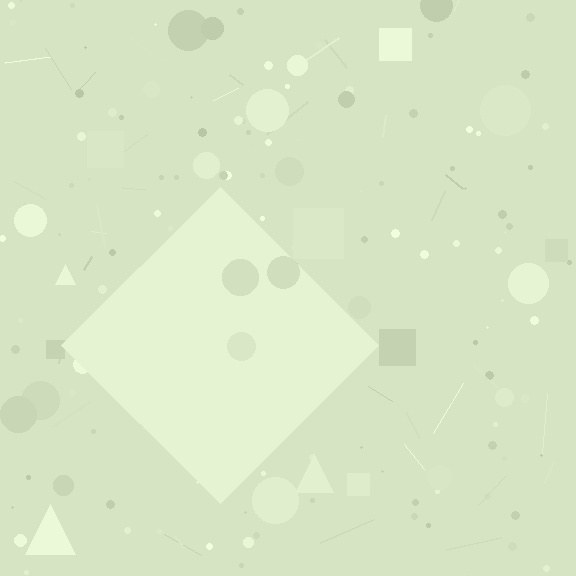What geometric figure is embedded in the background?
A diamond is embedded in the background.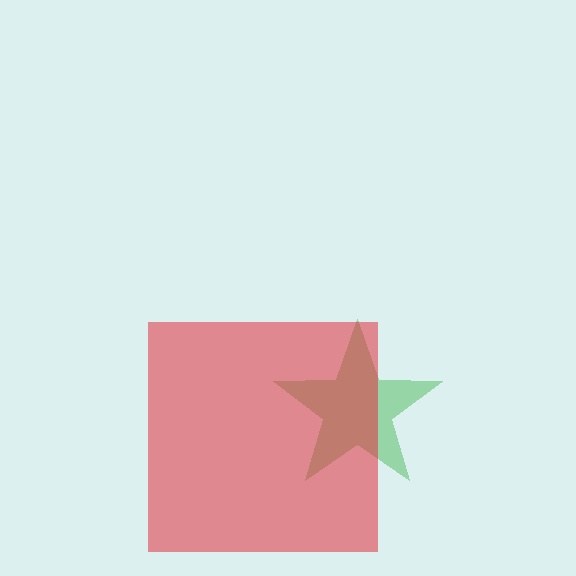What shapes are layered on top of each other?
The layered shapes are: a green star, a red square.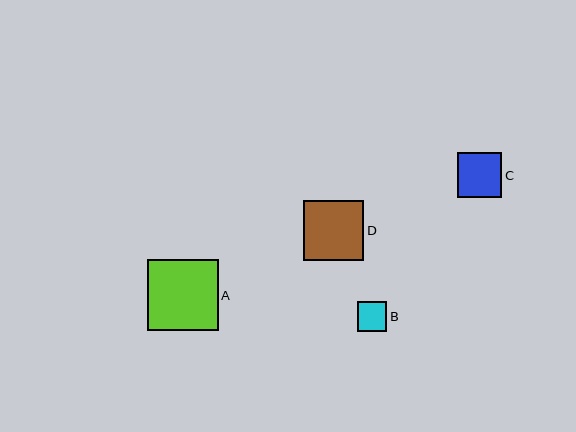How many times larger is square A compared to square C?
Square A is approximately 1.6 times the size of square C.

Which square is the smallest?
Square B is the smallest with a size of approximately 29 pixels.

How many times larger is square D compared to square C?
Square D is approximately 1.4 times the size of square C.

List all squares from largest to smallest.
From largest to smallest: A, D, C, B.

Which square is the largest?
Square A is the largest with a size of approximately 71 pixels.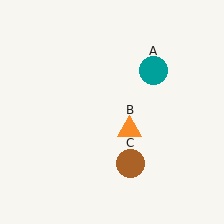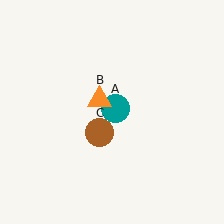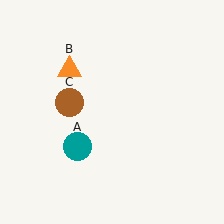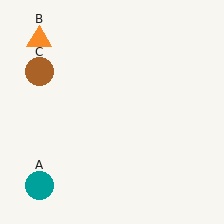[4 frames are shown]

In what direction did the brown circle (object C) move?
The brown circle (object C) moved up and to the left.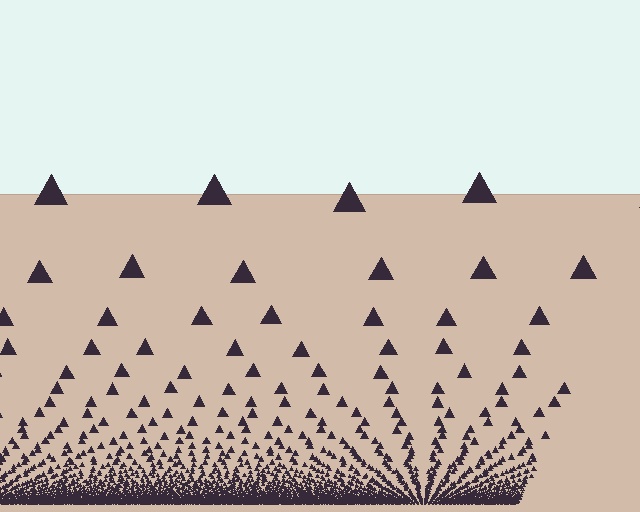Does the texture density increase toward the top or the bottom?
Density increases toward the bottom.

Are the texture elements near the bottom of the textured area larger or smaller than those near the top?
Smaller. The gradient is inverted — elements near the bottom are smaller and denser.